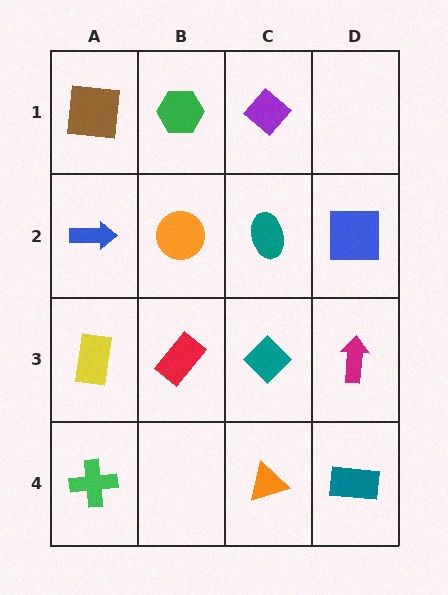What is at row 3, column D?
A magenta arrow.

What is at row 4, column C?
An orange triangle.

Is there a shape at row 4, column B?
No, that cell is empty.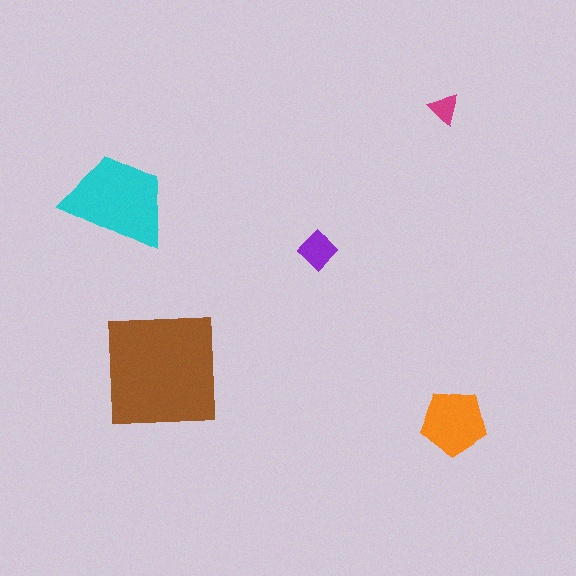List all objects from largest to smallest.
The brown square, the cyan trapezoid, the orange pentagon, the purple diamond, the magenta triangle.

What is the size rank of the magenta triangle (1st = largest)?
5th.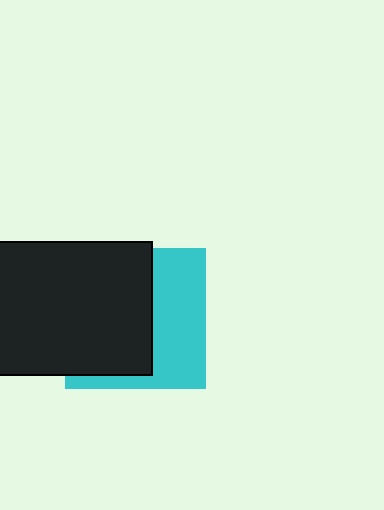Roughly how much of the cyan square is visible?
A small part of it is visible (roughly 43%).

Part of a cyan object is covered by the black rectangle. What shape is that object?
It is a square.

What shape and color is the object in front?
The object in front is a black rectangle.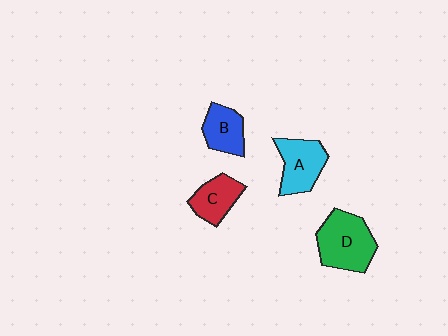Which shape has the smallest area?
Shape B (blue).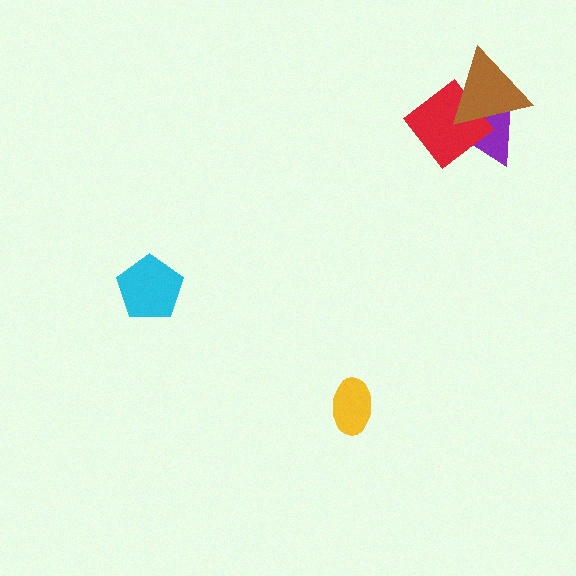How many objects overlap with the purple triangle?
2 objects overlap with the purple triangle.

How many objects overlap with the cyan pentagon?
0 objects overlap with the cyan pentagon.